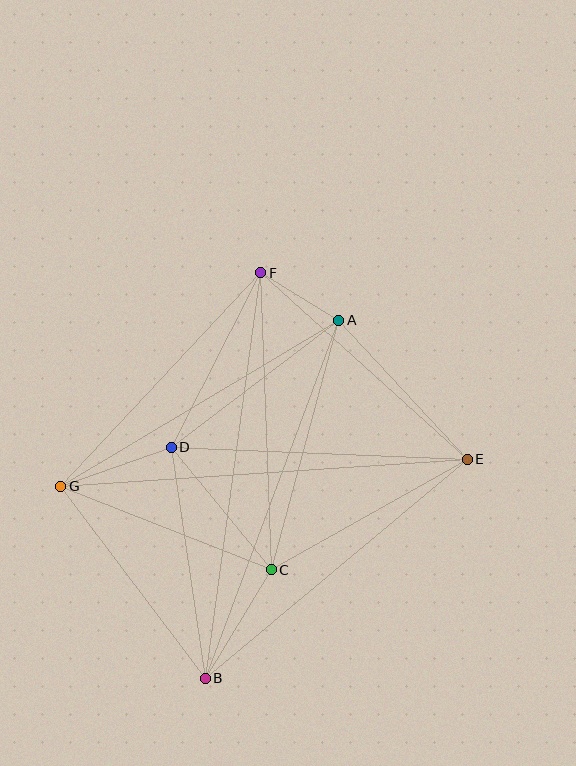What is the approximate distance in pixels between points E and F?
The distance between E and F is approximately 278 pixels.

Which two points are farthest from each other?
Points B and F are farthest from each other.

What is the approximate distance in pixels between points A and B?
The distance between A and B is approximately 382 pixels.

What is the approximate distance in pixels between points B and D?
The distance between B and D is approximately 234 pixels.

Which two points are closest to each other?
Points A and F are closest to each other.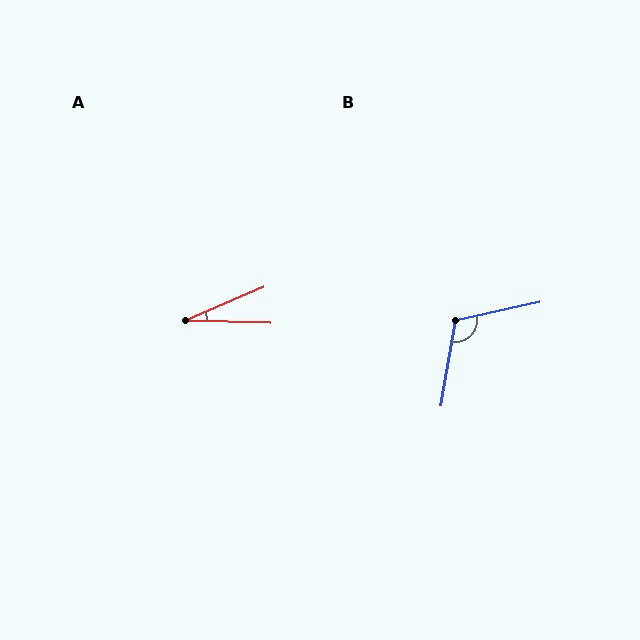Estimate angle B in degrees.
Approximately 111 degrees.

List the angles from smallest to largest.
A (25°), B (111°).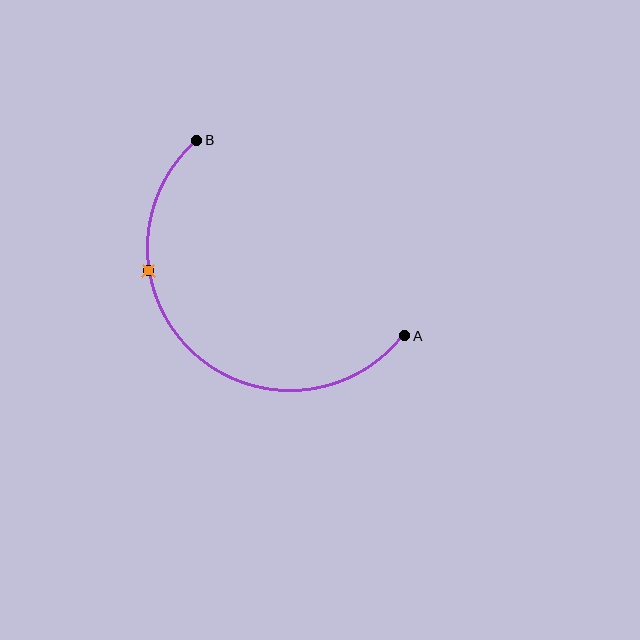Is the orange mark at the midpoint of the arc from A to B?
No. The orange mark lies on the arc but is closer to endpoint B. The arc midpoint would be at the point on the curve equidistant along the arc from both A and B.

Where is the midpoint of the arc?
The arc midpoint is the point on the curve farthest from the straight line joining A and B. It sits below and to the left of that line.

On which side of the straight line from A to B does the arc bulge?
The arc bulges below and to the left of the straight line connecting A and B.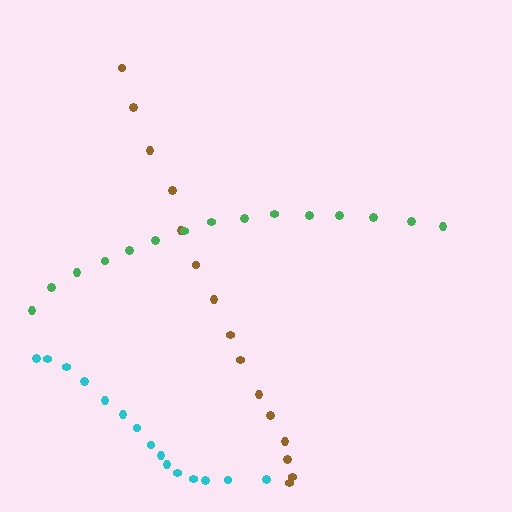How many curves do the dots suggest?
There are 3 distinct paths.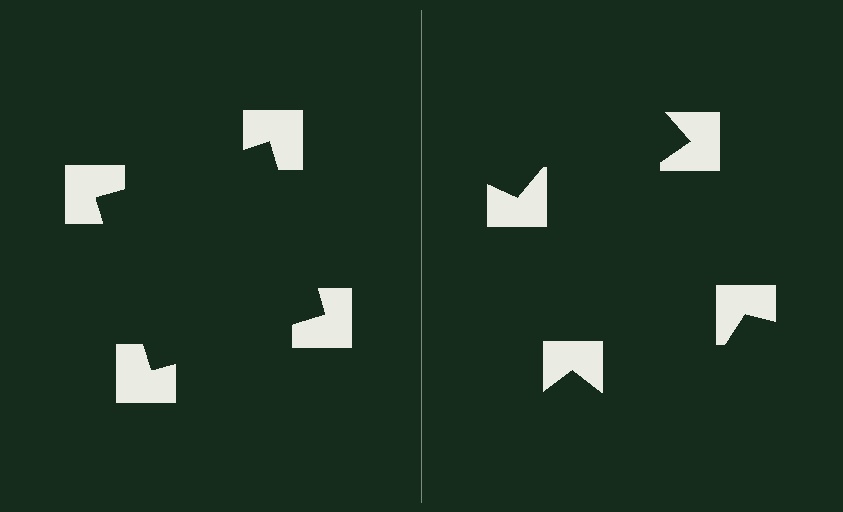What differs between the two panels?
The notched squares are positioned identically on both sides; only the wedge orientations differ. On the left they align to a square; on the right they are misaligned.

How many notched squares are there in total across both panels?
8 — 4 on each side.